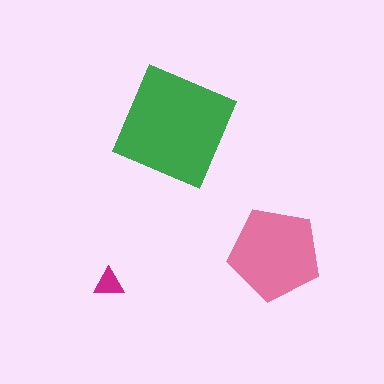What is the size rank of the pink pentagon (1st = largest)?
2nd.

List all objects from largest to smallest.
The green square, the pink pentagon, the magenta triangle.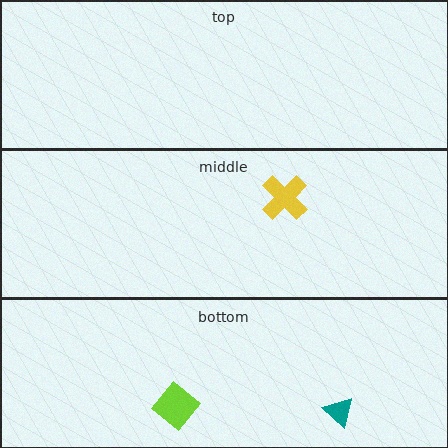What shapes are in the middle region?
The yellow cross.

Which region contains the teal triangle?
The bottom region.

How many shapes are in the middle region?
1.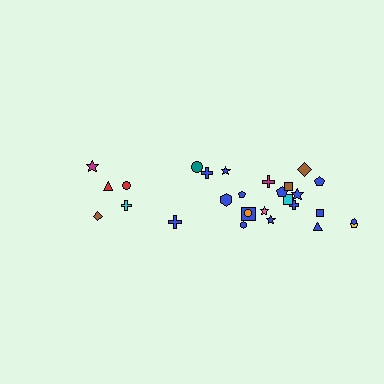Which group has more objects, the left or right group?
The right group.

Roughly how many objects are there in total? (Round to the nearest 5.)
Roughly 30 objects in total.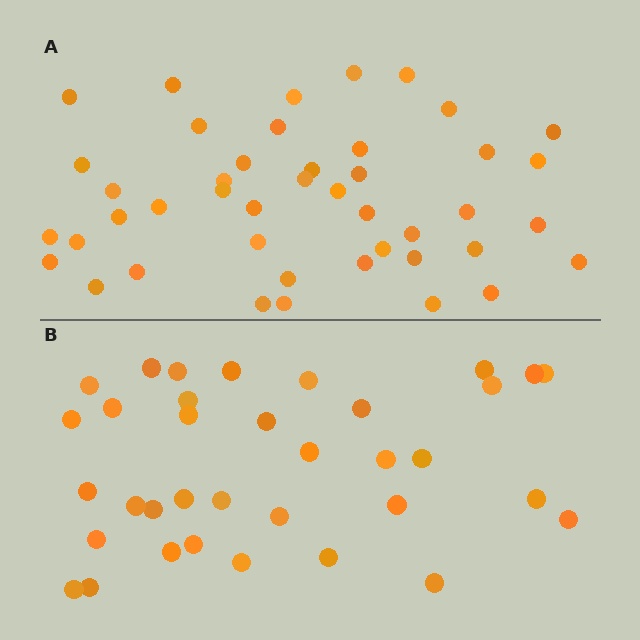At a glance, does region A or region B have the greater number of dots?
Region A (the top region) has more dots.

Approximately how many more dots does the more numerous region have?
Region A has roughly 8 or so more dots than region B.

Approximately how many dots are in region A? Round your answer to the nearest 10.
About 40 dots. (The exact count is 44, which rounds to 40.)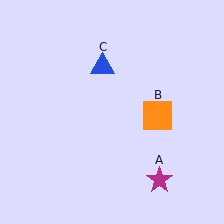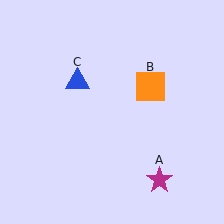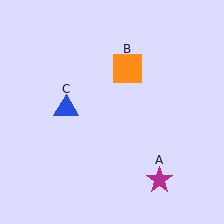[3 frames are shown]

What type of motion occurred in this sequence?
The orange square (object B), blue triangle (object C) rotated counterclockwise around the center of the scene.